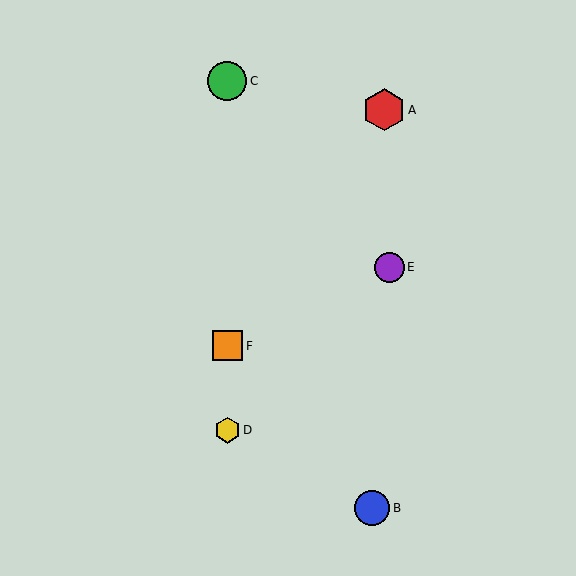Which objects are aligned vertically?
Objects C, D, F are aligned vertically.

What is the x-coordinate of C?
Object C is at x≈227.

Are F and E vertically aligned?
No, F is at x≈227 and E is at x≈389.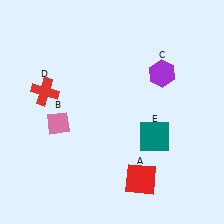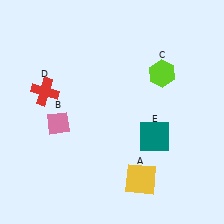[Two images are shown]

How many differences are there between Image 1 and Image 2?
There are 2 differences between the two images.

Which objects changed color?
A changed from red to yellow. C changed from purple to lime.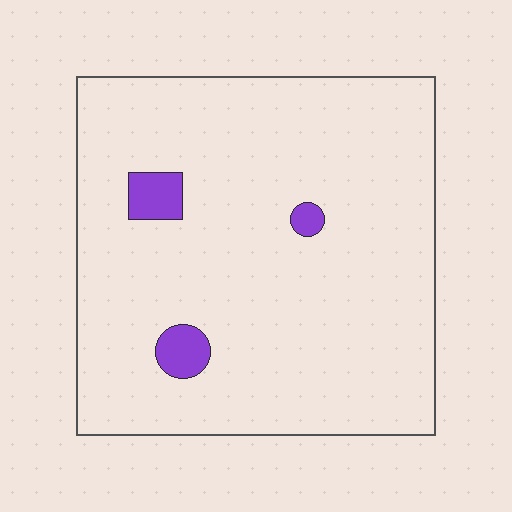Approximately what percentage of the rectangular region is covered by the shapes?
Approximately 5%.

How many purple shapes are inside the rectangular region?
3.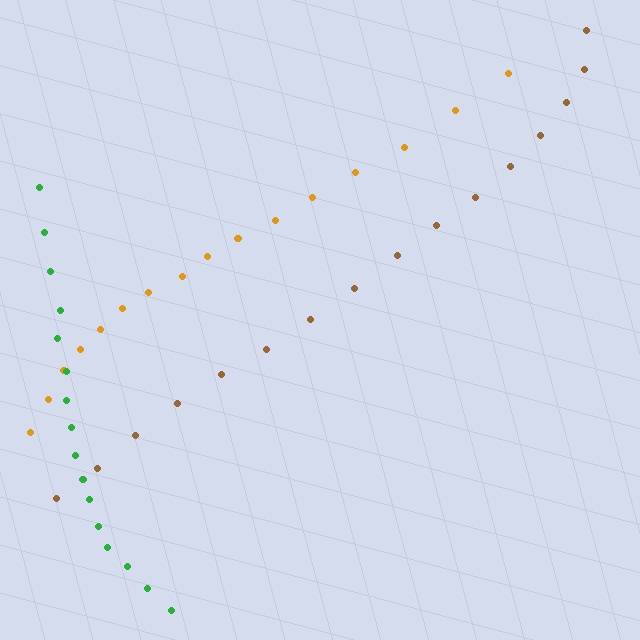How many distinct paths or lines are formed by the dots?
There are 3 distinct paths.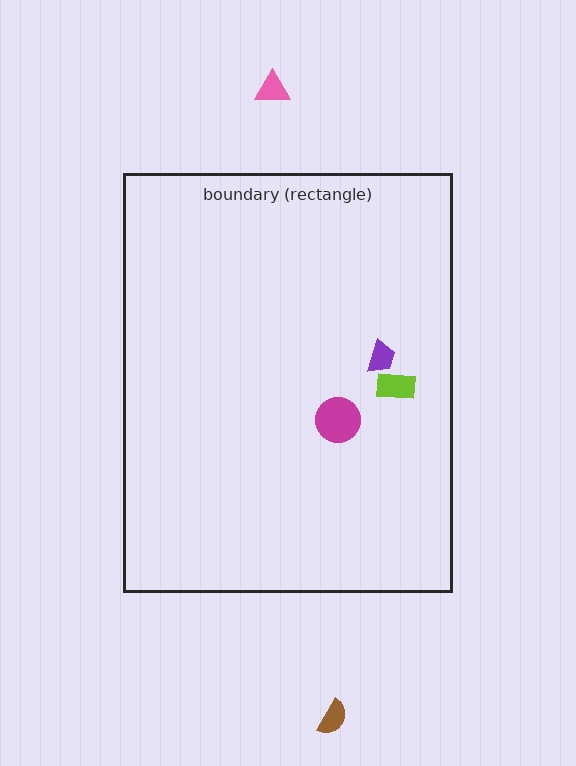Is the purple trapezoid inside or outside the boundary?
Inside.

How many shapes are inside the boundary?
3 inside, 2 outside.